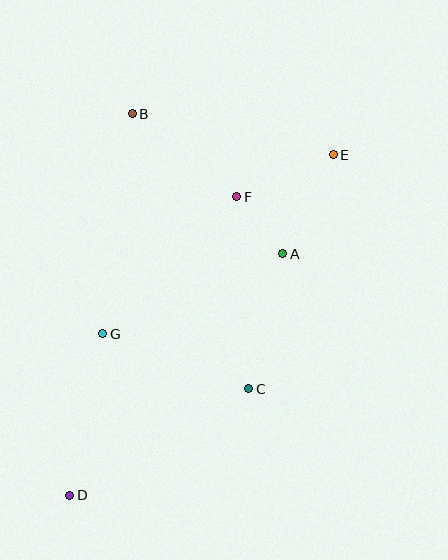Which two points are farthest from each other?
Points D and E are farthest from each other.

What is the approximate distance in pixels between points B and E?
The distance between B and E is approximately 205 pixels.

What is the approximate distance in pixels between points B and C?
The distance between B and C is approximately 299 pixels.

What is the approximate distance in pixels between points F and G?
The distance between F and G is approximately 192 pixels.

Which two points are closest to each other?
Points A and F are closest to each other.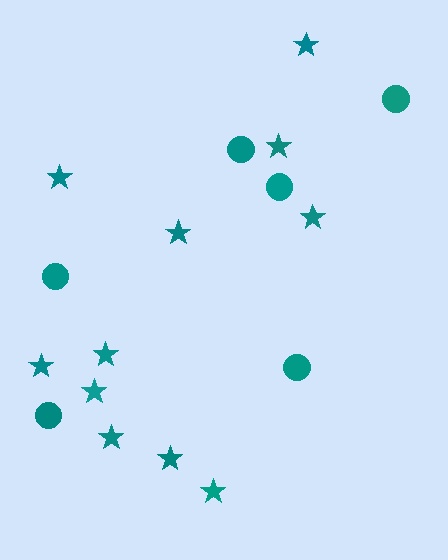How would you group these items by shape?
There are 2 groups: one group of circles (6) and one group of stars (11).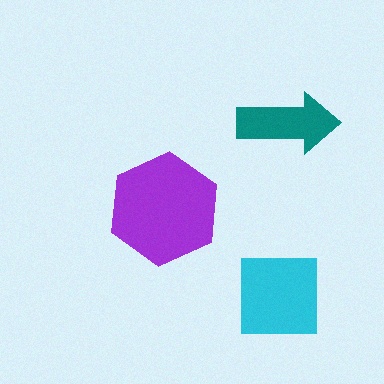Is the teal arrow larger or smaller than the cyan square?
Smaller.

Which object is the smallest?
The teal arrow.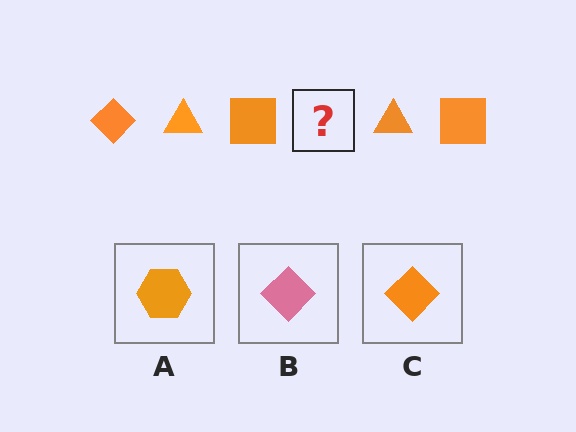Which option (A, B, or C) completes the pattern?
C.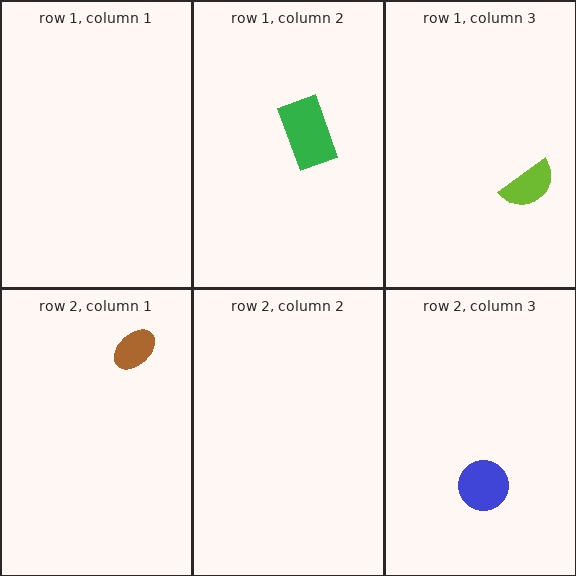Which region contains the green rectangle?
The row 1, column 2 region.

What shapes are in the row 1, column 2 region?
The green rectangle.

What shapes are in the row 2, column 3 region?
The blue circle.